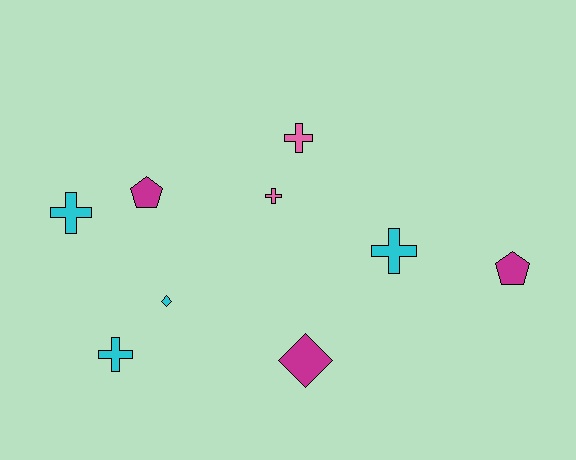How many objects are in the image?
There are 9 objects.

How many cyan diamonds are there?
There is 1 cyan diamond.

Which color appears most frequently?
Cyan, with 4 objects.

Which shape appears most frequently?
Cross, with 5 objects.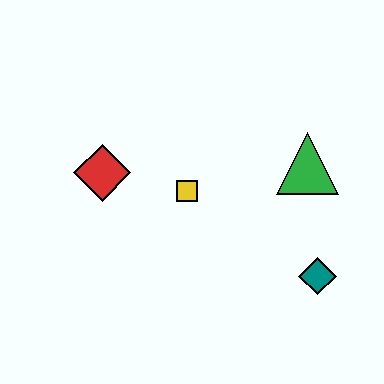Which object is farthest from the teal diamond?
The red diamond is farthest from the teal diamond.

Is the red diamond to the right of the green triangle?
No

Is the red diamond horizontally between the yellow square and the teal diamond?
No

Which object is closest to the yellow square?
The red diamond is closest to the yellow square.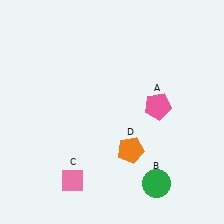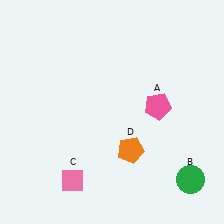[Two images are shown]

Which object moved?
The green circle (B) moved right.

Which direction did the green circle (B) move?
The green circle (B) moved right.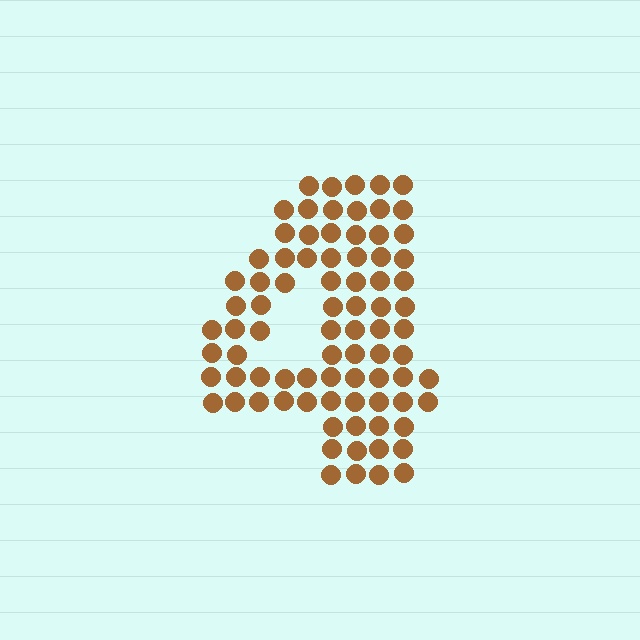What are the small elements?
The small elements are circles.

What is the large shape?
The large shape is the digit 4.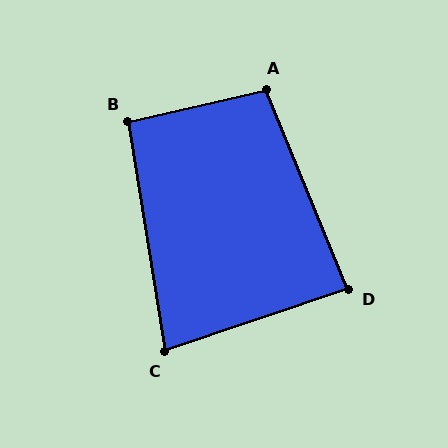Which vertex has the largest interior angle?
A, at approximately 100 degrees.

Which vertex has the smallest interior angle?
C, at approximately 80 degrees.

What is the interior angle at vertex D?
Approximately 86 degrees (approximately right).